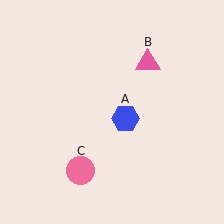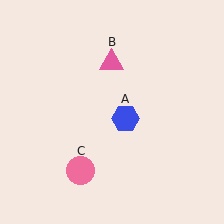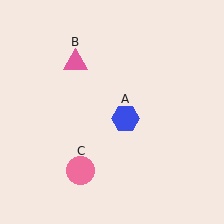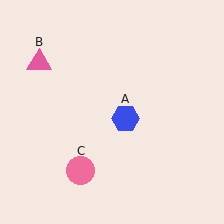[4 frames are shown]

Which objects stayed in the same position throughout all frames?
Blue hexagon (object A) and pink circle (object C) remained stationary.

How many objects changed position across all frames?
1 object changed position: pink triangle (object B).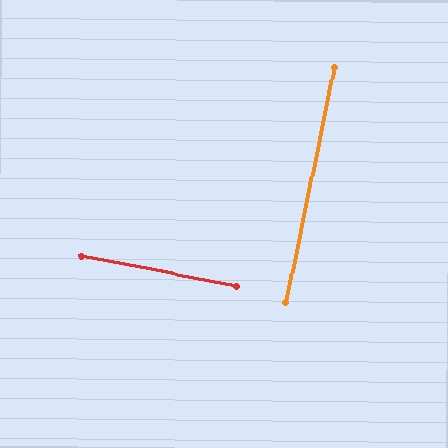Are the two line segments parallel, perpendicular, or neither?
Perpendicular — they meet at approximately 89°.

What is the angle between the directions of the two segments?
Approximately 89 degrees.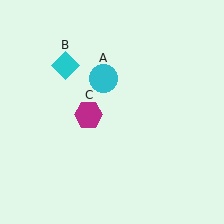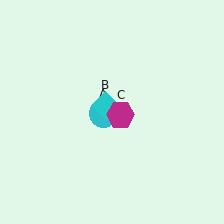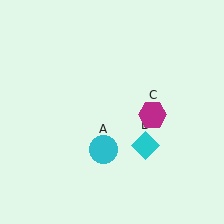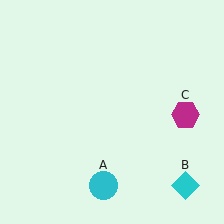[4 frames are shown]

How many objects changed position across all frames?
3 objects changed position: cyan circle (object A), cyan diamond (object B), magenta hexagon (object C).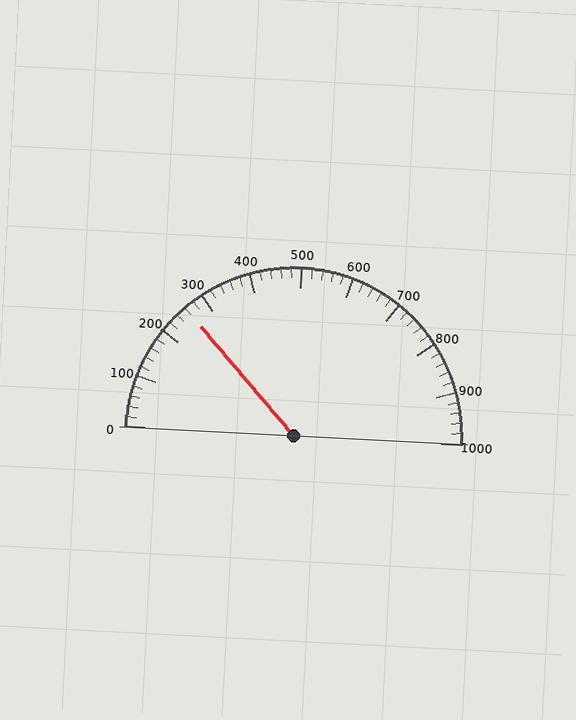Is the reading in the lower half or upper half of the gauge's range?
The reading is in the lower half of the range (0 to 1000).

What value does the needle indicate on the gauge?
The needle indicates approximately 260.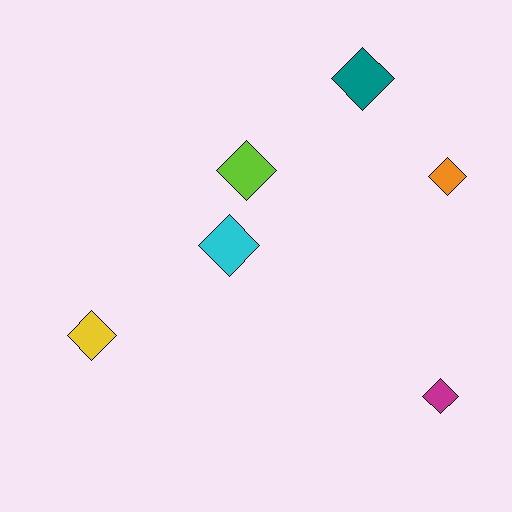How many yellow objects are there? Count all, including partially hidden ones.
There is 1 yellow object.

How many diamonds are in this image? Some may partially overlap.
There are 6 diamonds.